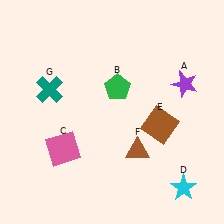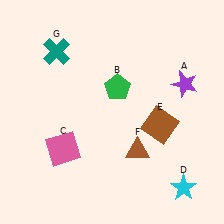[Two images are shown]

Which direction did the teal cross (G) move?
The teal cross (G) moved up.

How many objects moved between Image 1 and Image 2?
1 object moved between the two images.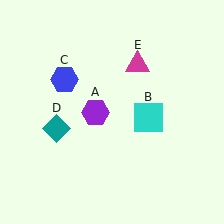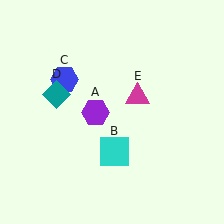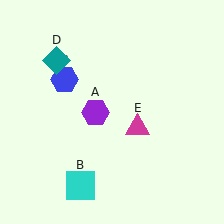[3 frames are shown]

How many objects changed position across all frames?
3 objects changed position: cyan square (object B), teal diamond (object D), magenta triangle (object E).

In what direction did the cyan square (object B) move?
The cyan square (object B) moved down and to the left.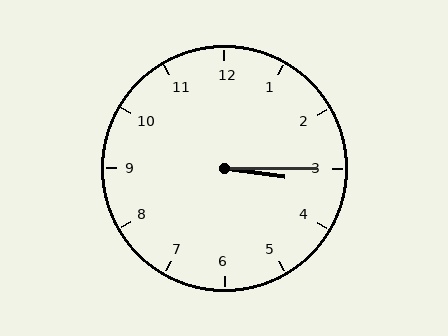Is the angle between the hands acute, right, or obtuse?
It is acute.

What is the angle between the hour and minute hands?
Approximately 8 degrees.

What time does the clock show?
3:15.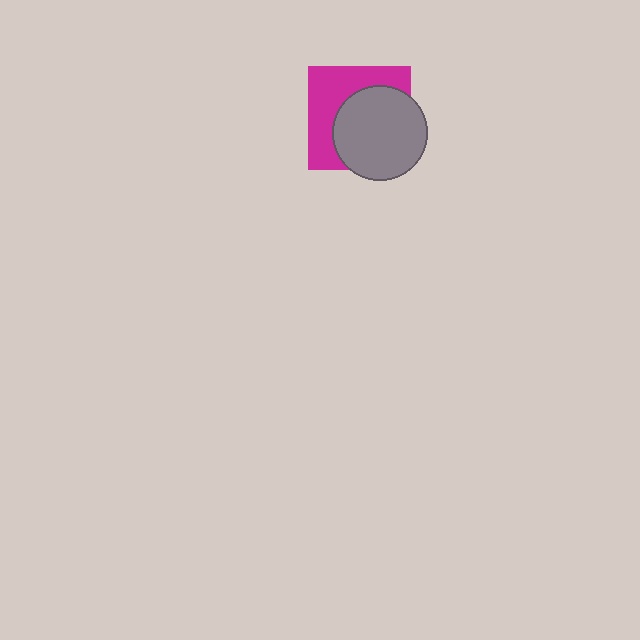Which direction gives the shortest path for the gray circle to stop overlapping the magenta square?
Moving toward the lower-right gives the shortest separation.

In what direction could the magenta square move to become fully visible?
The magenta square could move toward the upper-left. That would shift it out from behind the gray circle entirely.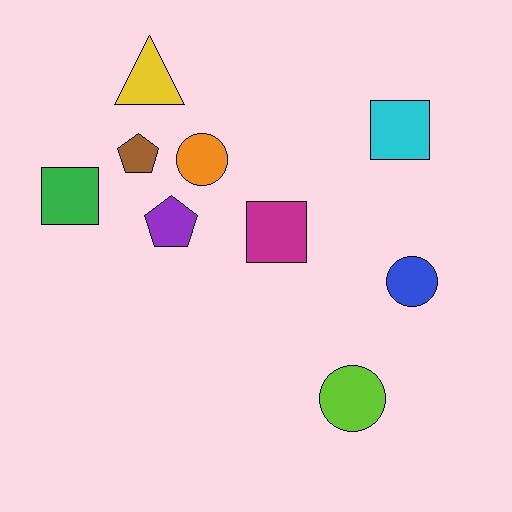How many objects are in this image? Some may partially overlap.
There are 9 objects.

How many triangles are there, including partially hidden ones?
There is 1 triangle.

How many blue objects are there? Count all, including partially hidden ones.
There is 1 blue object.